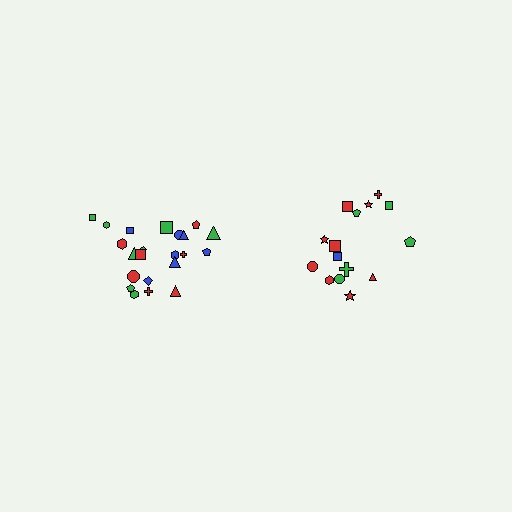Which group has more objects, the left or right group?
The left group.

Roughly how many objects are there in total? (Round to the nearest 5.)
Roughly 35 objects in total.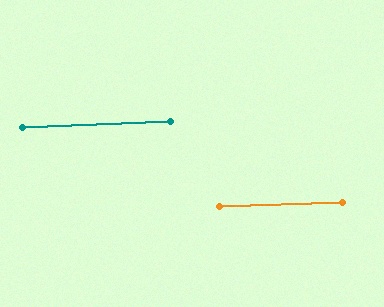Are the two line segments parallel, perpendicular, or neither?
Parallel — their directions differ by only 0.3°.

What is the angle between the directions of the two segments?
Approximately 0 degrees.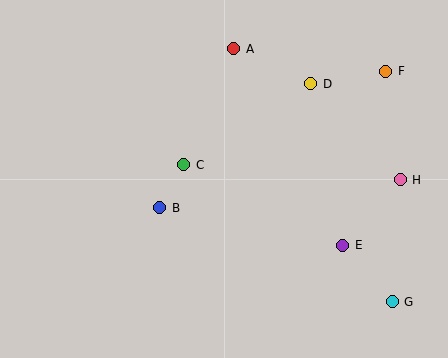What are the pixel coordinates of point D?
Point D is at (311, 84).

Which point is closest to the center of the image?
Point C at (184, 165) is closest to the center.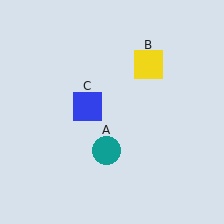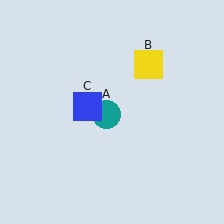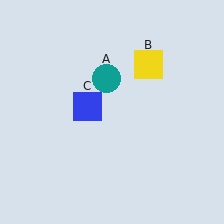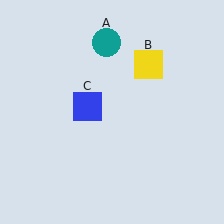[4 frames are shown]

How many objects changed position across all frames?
1 object changed position: teal circle (object A).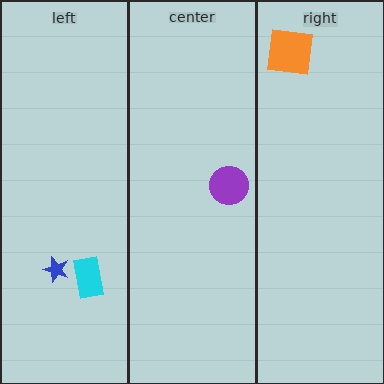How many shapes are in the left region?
2.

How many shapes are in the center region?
1.